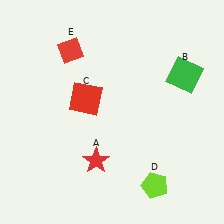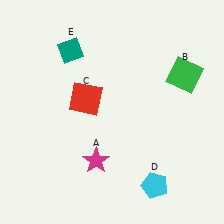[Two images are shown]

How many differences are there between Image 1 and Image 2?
There are 3 differences between the two images.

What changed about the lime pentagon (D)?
In Image 1, D is lime. In Image 2, it changed to cyan.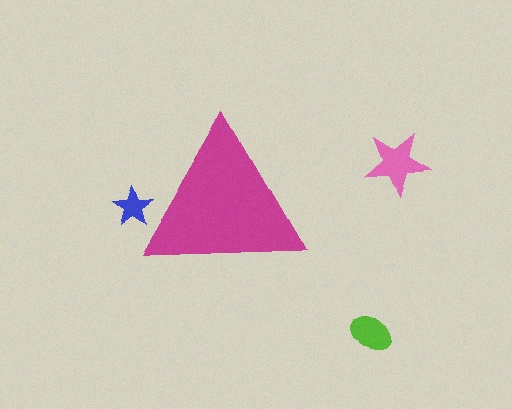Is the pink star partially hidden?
No, the pink star is fully visible.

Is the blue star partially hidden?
Yes, the blue star is partially hidden behind the magenta triangle.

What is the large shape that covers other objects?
A magenta triangle.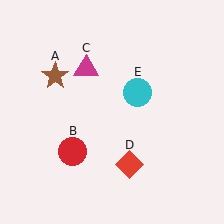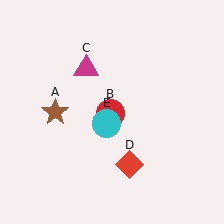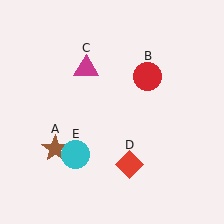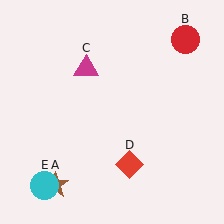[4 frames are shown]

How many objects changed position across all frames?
3 objects changed position: brown star (object A), red circle (object B), cyan circle (object E).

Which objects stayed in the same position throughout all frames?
Magenta triangle (object C) and red diamond (object D) remained stationary.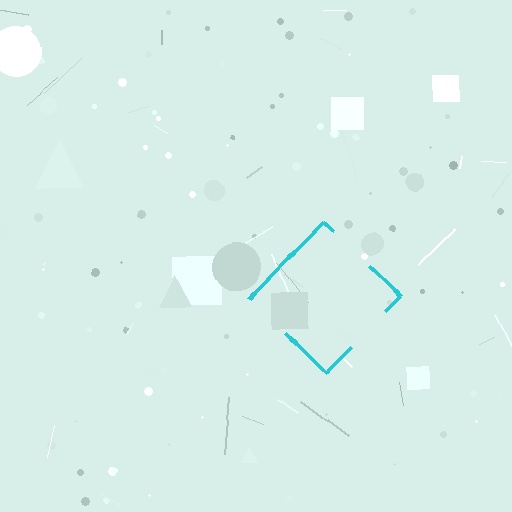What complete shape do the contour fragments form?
The contour fragments form a diamond.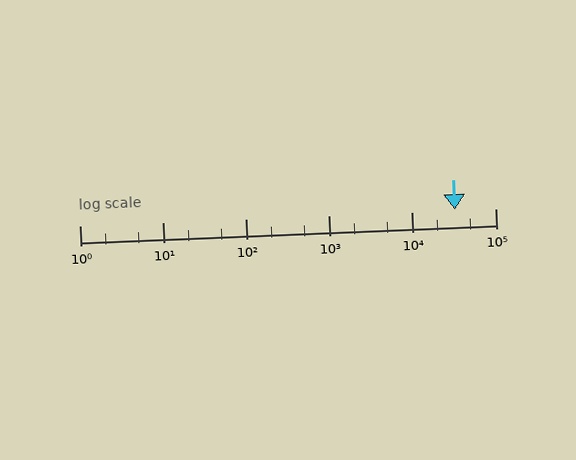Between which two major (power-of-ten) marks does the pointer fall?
The pointer is between 10000 and 100000.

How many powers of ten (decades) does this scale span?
The scale spans 5 decades, from 1 to 100000.